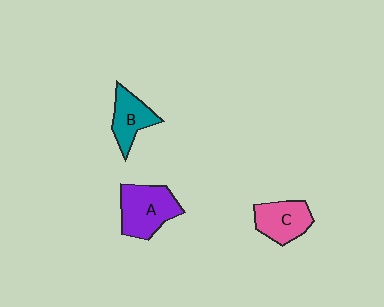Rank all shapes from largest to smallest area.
From largest to smallest: A (purple), C (pink), B (teal).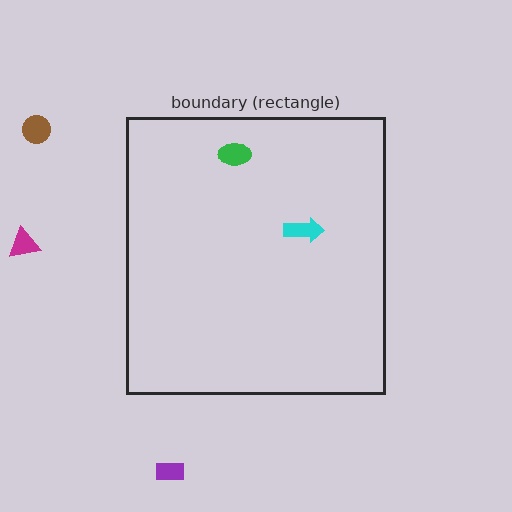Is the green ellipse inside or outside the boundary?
Inside.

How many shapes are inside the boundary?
2 inside, 3 outside.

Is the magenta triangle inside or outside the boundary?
Outside.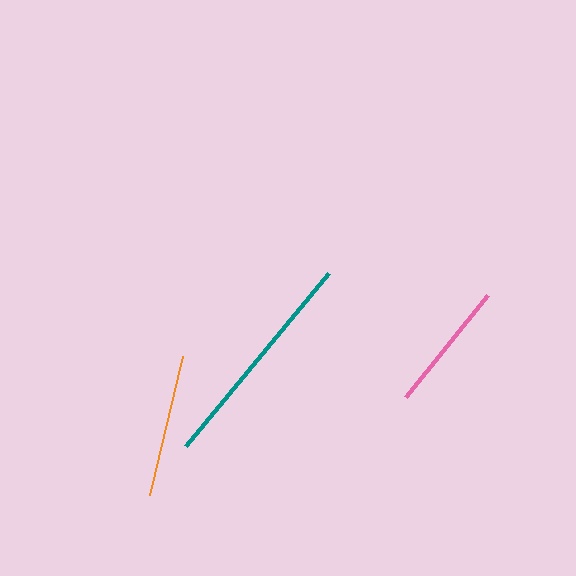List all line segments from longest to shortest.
From longest to shortest: teal, orange, pink.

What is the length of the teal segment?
The teal segment is approximately 224 pixels long.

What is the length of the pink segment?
The pink segment is approximately 131 pixels long.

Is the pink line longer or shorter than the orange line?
The orange line is longer than the pink line.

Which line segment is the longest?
The teal line is the longest at approximately 224 pixels.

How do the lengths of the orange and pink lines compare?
The orange and pink lines are approximately the same length.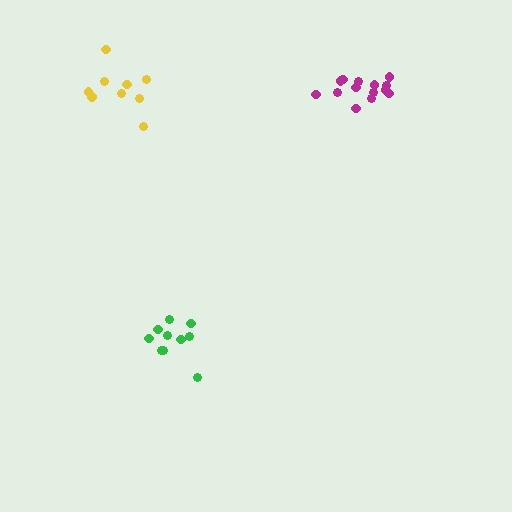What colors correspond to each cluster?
The clusters are colored: magenta, green, yellow.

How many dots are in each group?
Group 1: 14 dots, Group 2: 10 dots, Group 3: 9 dots (33 total).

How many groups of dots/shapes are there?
There are 3 groups.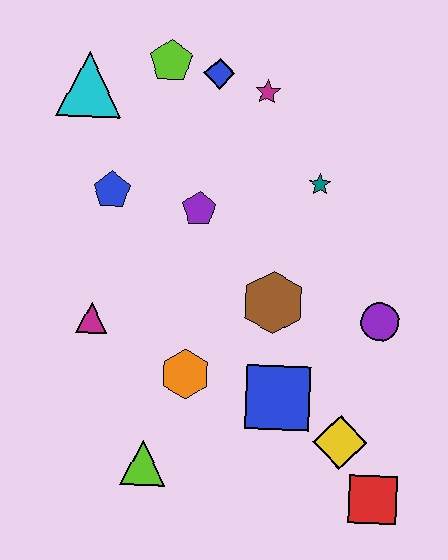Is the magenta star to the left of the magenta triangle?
No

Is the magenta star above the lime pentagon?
No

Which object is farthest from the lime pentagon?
The red square is farthest from the lime pentagon.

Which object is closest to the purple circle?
The brown hexagon is closest to the purple circle.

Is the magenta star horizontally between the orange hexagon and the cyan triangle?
No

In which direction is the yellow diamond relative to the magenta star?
The yellow diamond is below the magenta star.